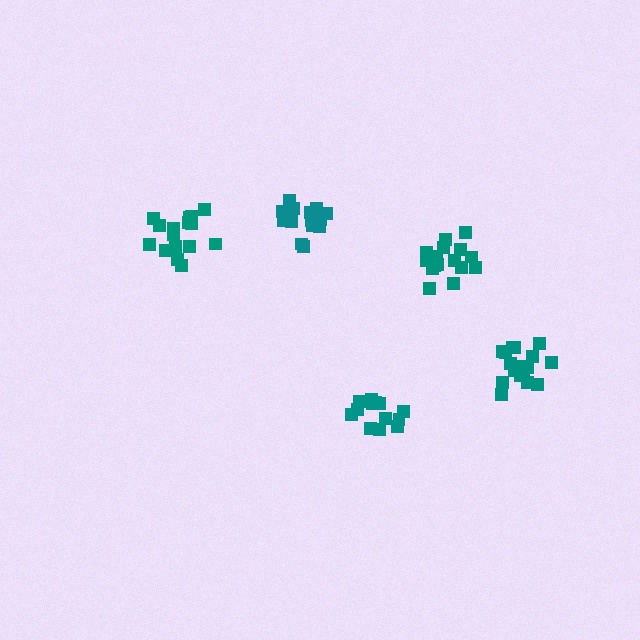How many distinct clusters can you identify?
There are 5 distinct clusters.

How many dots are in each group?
Group 1: 17 dots, Group 2: 19 dots, Group 3: 16 dots, Group 4: 13 dots, Group 5: 16 dots (81 total).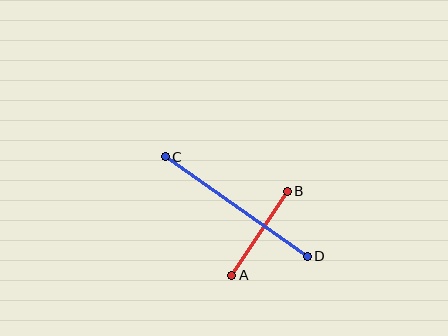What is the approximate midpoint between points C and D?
The midpoint is at approximately (236, 206) pixels.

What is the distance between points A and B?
The distance is approximately 101 pixels.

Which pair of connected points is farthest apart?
Points C and D are farthest apart.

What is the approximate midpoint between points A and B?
The midpoint is at approximately (259, 233) pixels.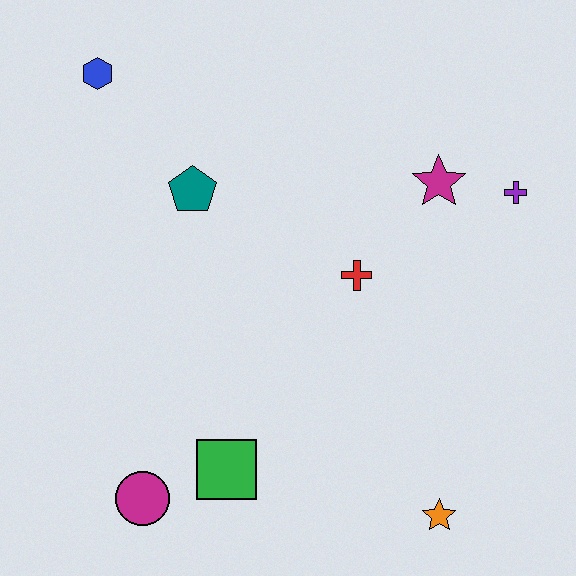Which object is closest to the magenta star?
The purple cross is closest to the magenta star.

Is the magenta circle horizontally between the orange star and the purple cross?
No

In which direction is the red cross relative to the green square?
The red cross is above the green square.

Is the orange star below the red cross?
Yes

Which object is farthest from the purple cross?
The magenta circle is farthest from the purple cross.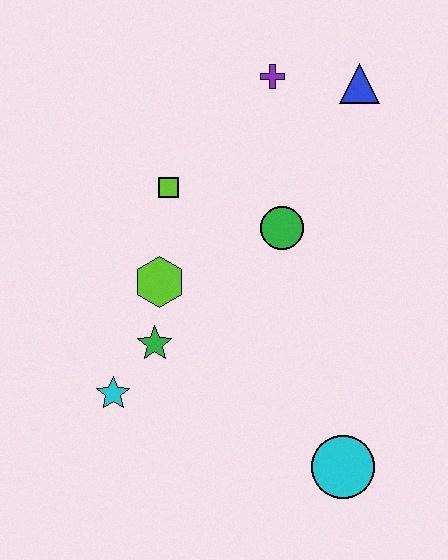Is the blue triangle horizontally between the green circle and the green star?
No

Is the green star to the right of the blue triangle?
No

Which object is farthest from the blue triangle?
The cyan star is farthest from the blue triangle.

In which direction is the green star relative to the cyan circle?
The green star is to the left of the cyan circle.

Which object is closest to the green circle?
The lime square is closest to the green circle.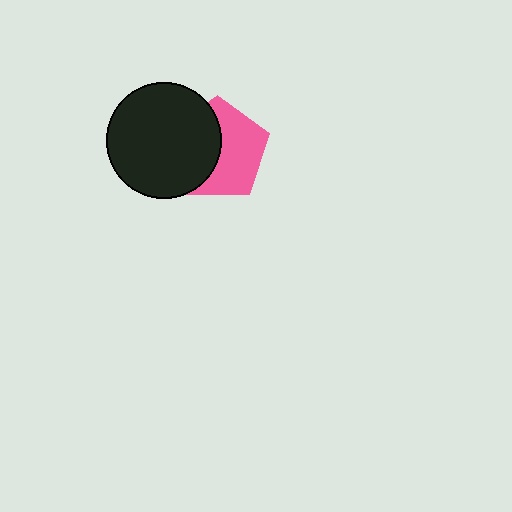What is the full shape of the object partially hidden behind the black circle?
The partially hidden object is a pink pentagon.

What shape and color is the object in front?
The object in front is a black circle.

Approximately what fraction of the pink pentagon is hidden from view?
Roughly 45% of the pink pentagon is hidden behind the black circle.